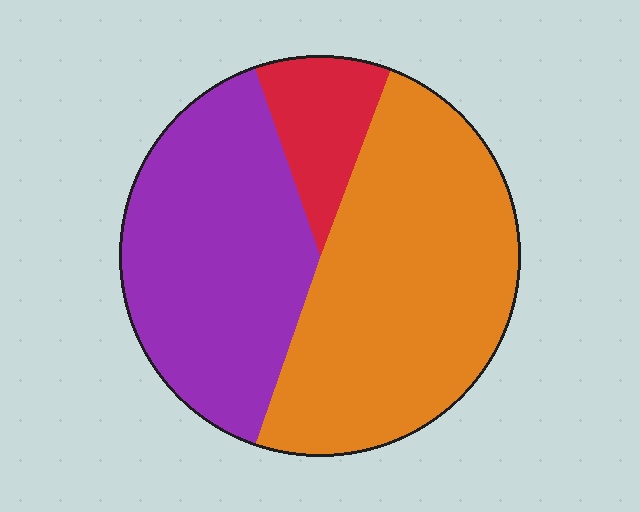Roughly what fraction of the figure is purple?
Purple covers roughly 40% of the figure.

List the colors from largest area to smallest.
From largest to smallest: orange, purple, red.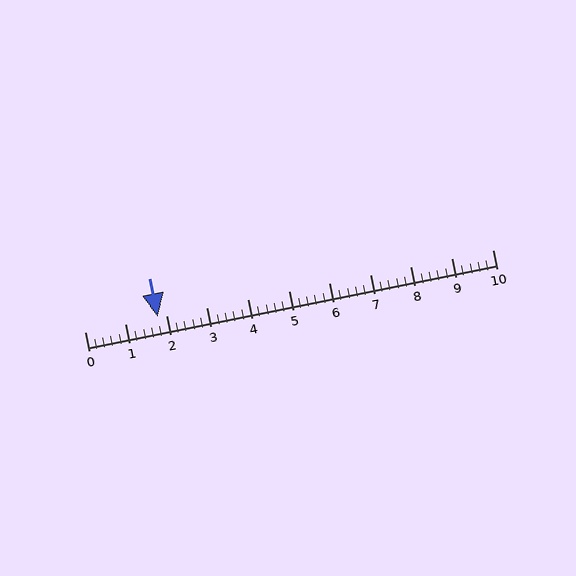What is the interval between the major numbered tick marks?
The major tick marks are spaced 1 units apart.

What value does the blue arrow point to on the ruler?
The blue arrow points to approximately 1.8.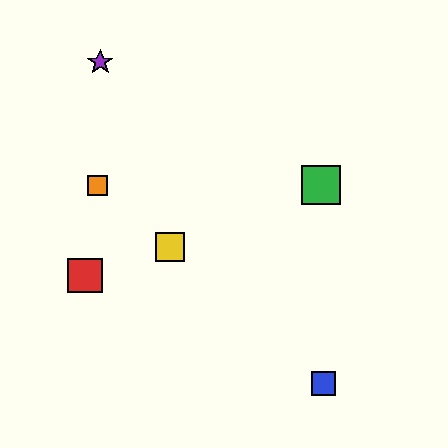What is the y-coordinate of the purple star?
The purple star is at y≈62.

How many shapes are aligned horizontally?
2 shapes (the green square, the orange square) are aligned horizontally.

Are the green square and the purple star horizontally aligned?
No, the green square is at y≈185 and the purple star is at y≈62.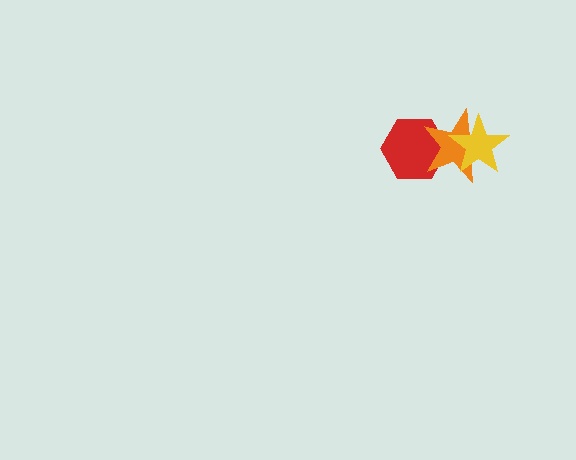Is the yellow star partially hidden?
No, no other shape covers it.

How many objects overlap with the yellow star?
1 object overlaps with the yellow star.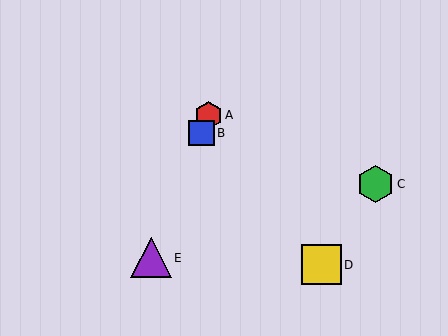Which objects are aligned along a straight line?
Objects A, B, E are aligned along a straight line.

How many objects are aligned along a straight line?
3 objects (A, B, E) are aligned along a straight line.